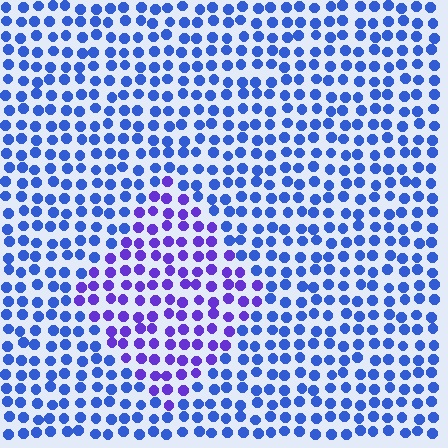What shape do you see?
I see a diamond.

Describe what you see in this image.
The image is filled with small blue elements in a uniform arrangement. A diamond-shaped region is visible where the elements are tinted to a slightly different hue, forming a subtle color boundary.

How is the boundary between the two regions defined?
The boundary is defined purely by a slight shift in hue (about 36 degrees). Spacing, size, and orientation are identical on both sides.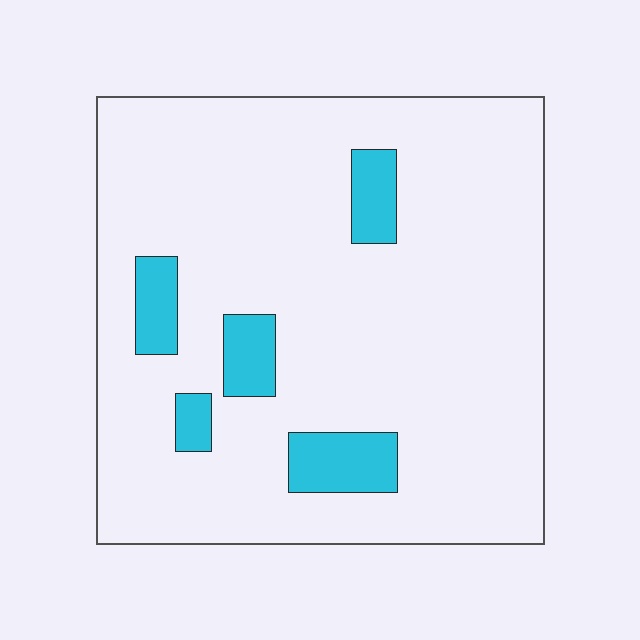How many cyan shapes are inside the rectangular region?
5.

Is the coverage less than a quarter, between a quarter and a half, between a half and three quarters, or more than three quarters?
Less than a quarter.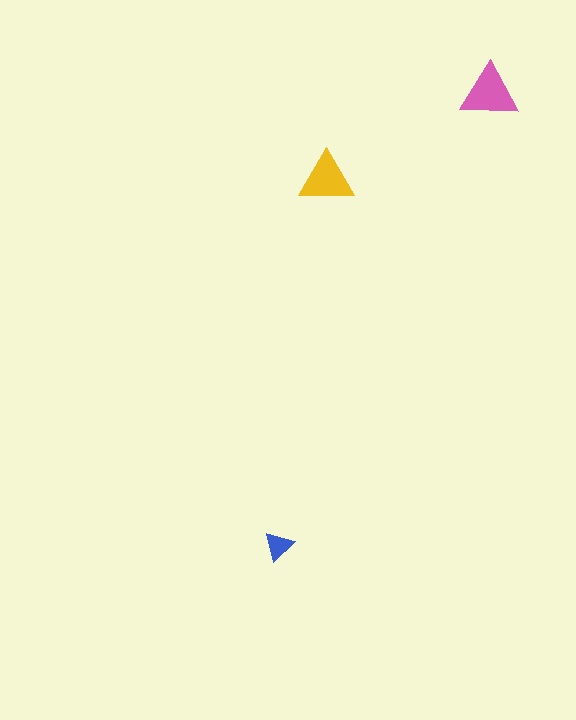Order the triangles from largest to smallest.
the pink one, the yellow one, the blue one.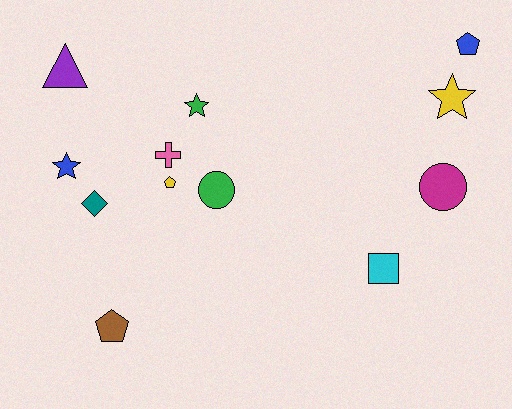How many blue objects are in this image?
There are 2 blue objects.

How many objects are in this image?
There are 12 objects.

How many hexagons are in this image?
There are no hexagons.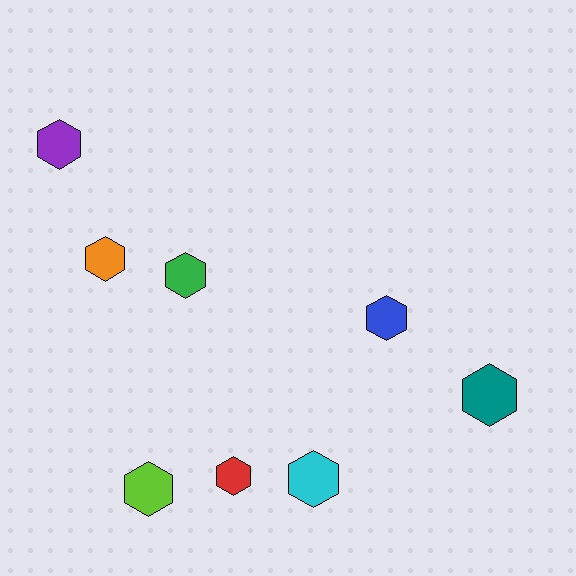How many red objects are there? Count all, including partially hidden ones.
There is 1 red object.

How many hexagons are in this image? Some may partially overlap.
There are 8 hexagons.